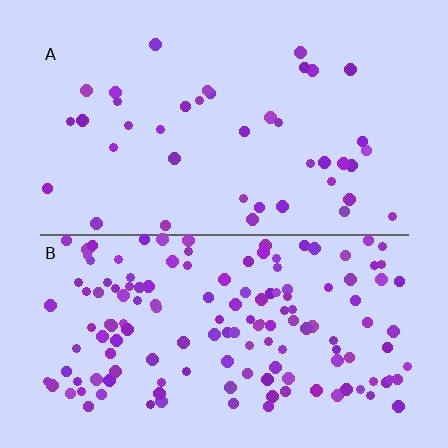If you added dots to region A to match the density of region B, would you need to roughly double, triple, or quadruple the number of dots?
Approximately quadruple.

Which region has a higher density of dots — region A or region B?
B (the bottom).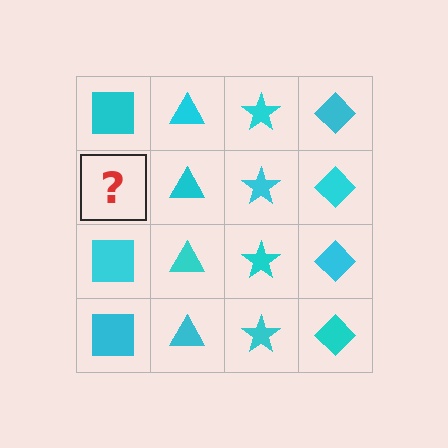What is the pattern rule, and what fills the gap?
The rule is that each column has a consistent shape. The gap should be filled with a cyan square.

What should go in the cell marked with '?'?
The missing cell should contain a cyan square.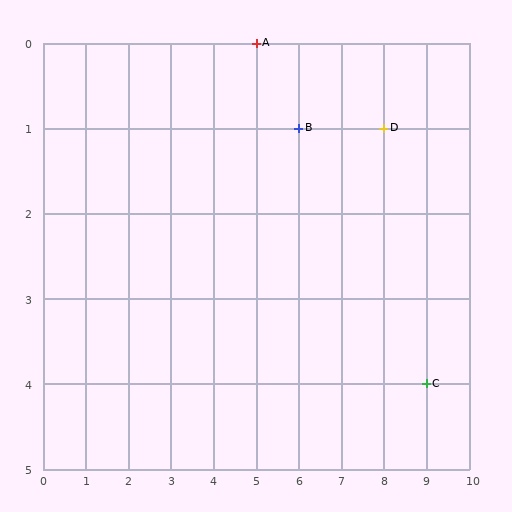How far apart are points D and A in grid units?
Points D and A are 3 columns and 1 row apart (about 3.2 grid units diagonally).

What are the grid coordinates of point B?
Point B is at grid coordinates (6, 1).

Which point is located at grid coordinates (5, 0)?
Point A is at (5, 0).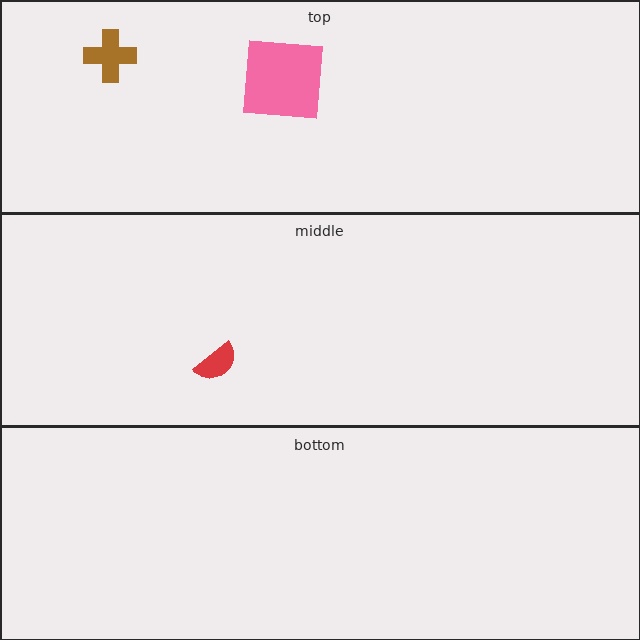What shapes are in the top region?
The pink square, the brown cross.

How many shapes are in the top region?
2.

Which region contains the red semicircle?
The middle region.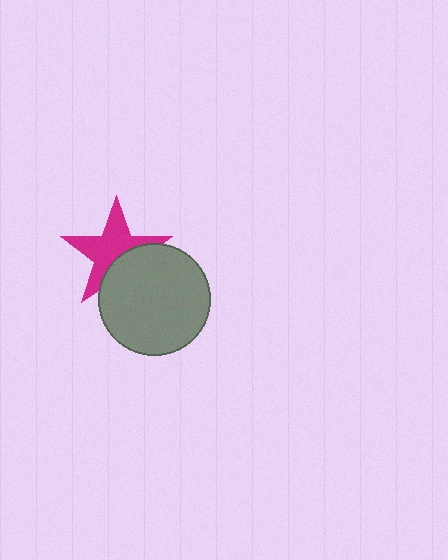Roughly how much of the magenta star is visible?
About half of it is visible (roughly 64%).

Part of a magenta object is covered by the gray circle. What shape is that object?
It is a star.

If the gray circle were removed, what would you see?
You would see the complete magenta star.